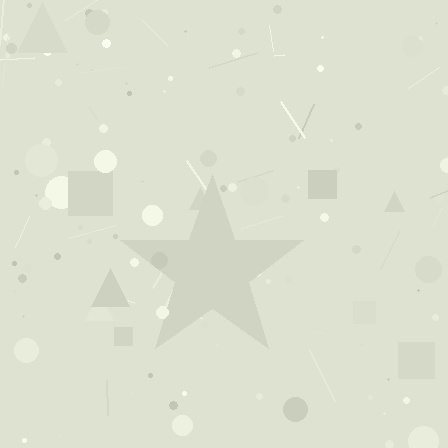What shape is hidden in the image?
A star is hidden in the image.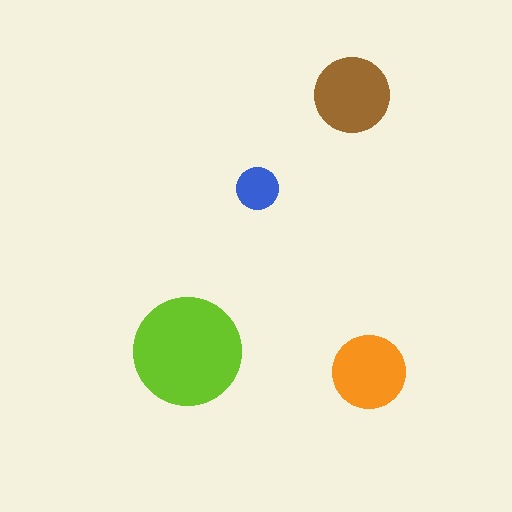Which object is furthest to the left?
The lime circle is leftmost.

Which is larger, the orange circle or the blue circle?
The orange one.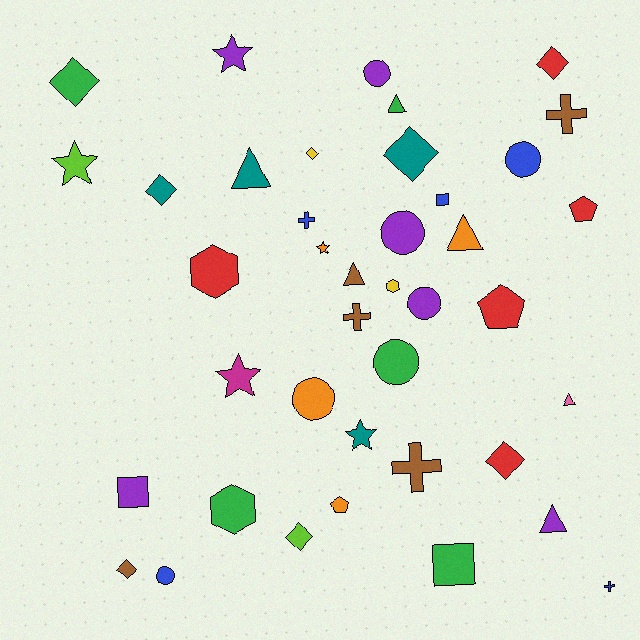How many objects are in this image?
There are 40 objects.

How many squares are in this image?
There are 3 squares.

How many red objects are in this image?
There are 5 red objects.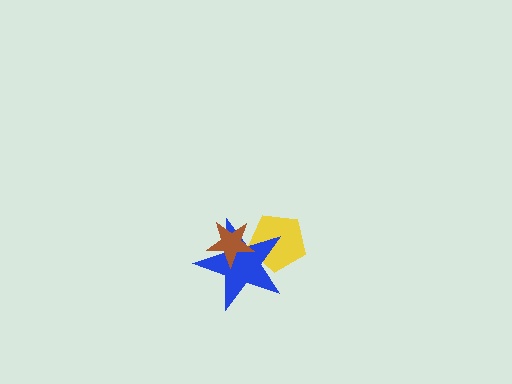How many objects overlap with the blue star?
2 objects overlap with the blue star.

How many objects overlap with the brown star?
2 objects overlap with the brown star.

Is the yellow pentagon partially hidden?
Yes, it is partially covered by another shape.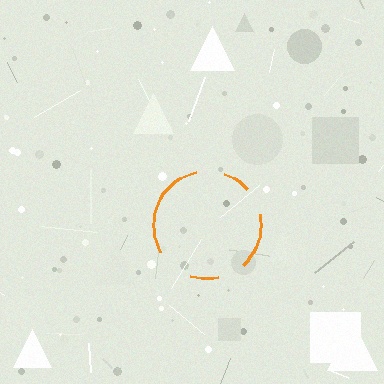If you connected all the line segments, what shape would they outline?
They would outline a circle.